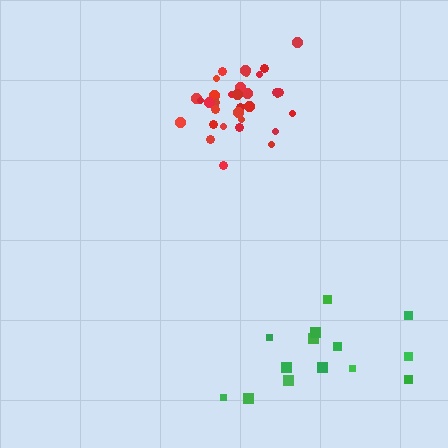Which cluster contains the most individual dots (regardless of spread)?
Red (33).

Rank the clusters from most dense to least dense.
red, green.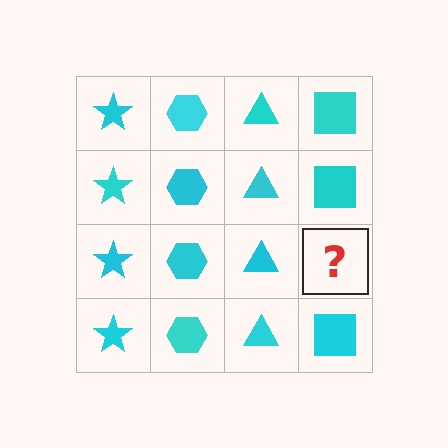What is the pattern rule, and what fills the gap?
The rule is that each column has a consistent shape. The gap should be filled with a cyan square.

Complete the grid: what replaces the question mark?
The question mark should be replaced with a cyan square.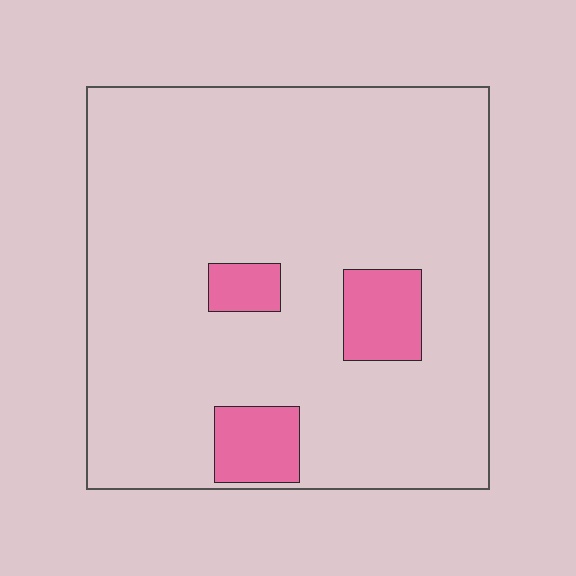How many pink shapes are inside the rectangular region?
3.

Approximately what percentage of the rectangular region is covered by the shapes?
Approximately 10%.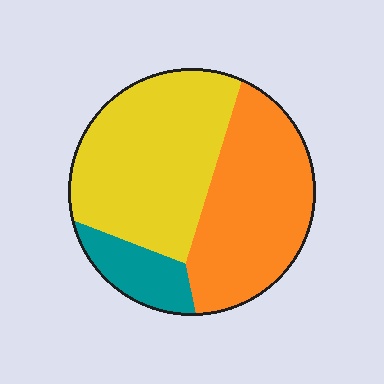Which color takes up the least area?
Teal, at roughly 10%.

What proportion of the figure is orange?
Orange takes up about two fifths (2/5) of the figure.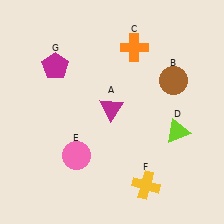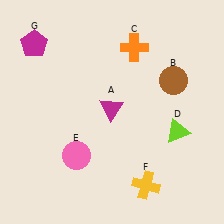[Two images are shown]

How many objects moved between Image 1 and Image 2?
1 object moved between the two images.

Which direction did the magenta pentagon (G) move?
The magenta pentagon (G) moved up.